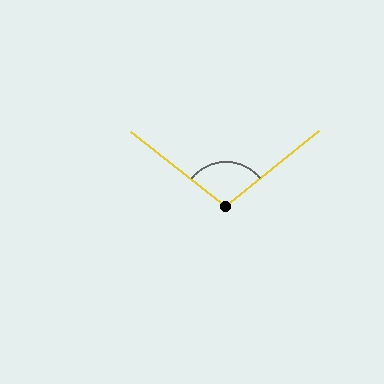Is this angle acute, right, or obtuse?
It is obtuse.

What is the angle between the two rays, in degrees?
Approximately 103 degrees.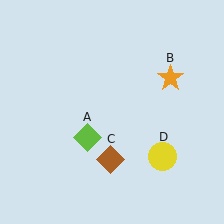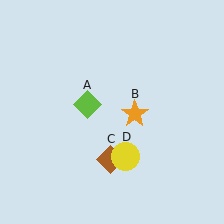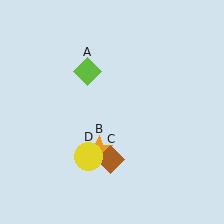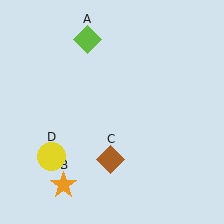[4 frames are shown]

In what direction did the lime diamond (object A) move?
The lime diamond (object A) moved up.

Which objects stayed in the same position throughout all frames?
Brown diamond (object C) remained stationary.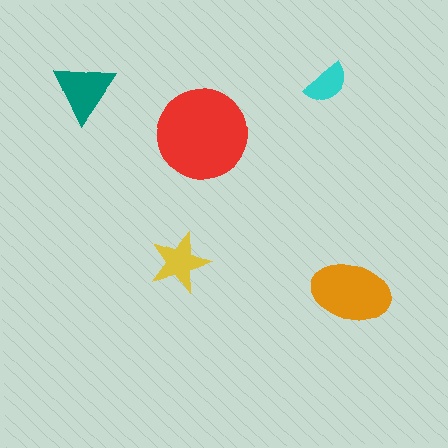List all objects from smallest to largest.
The cyan semicircle, the yellow star, the teal triangle, the orange ellipse, the red circle.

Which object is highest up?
The teal triangle is topmost.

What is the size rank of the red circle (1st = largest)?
1st.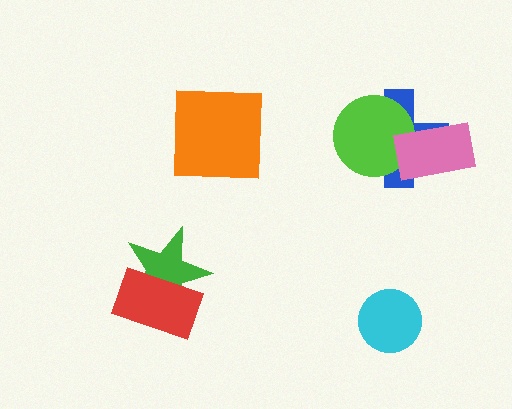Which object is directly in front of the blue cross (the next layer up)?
The lime circle is directly in front of the blue cross.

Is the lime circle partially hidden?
Yes, it is partially covered by another shape.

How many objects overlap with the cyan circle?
0 objects overlap with the cyan circle.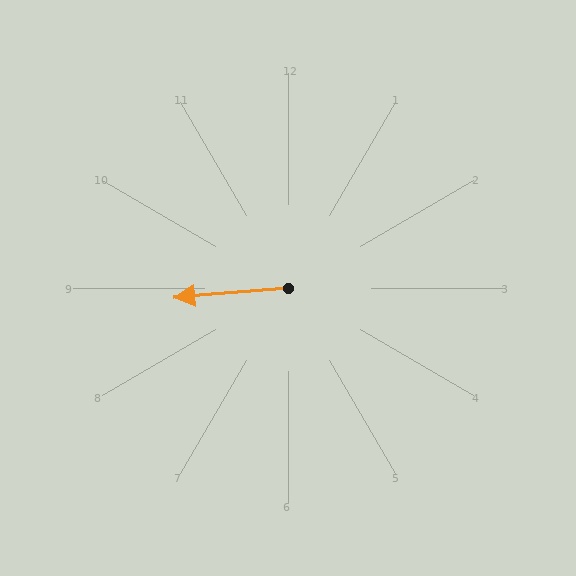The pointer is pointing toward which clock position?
Roughly 9 o'clock.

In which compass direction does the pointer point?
West.